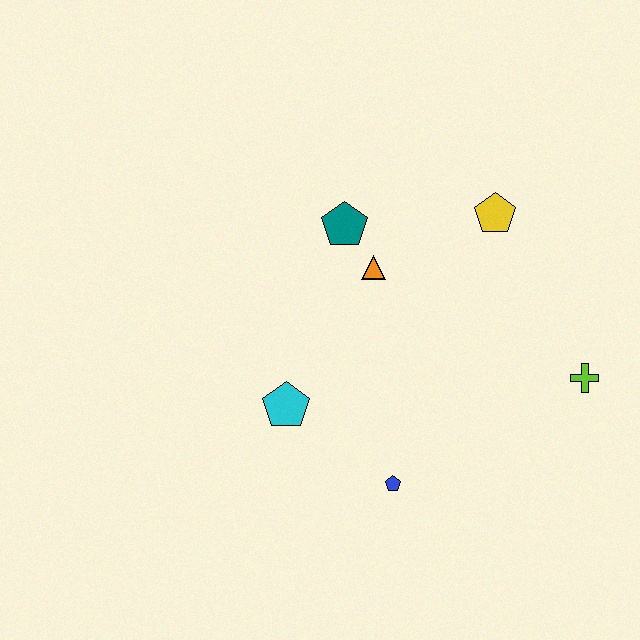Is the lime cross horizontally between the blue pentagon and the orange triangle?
No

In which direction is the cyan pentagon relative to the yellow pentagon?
The cyan pentagon is to the left of the yellow pentagon.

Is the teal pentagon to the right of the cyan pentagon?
Yes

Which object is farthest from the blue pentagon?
The yellow pentagon is farthest from the blue pentagon.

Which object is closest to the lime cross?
The yellow pentagon is closest to the lime cross.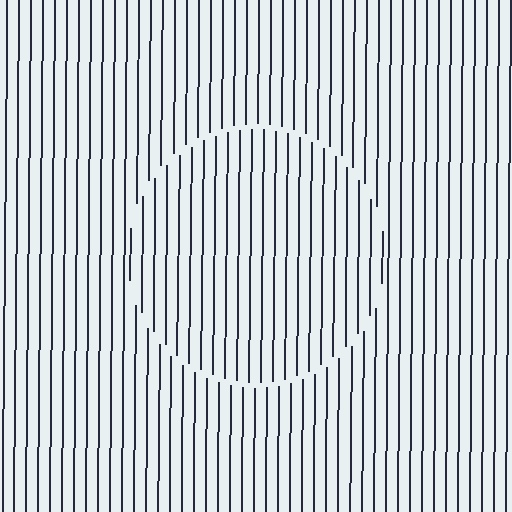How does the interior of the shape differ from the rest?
The interior of the shape contains the same grating, shifted by half a period — the contour is defined by the phase discontinuity where line-ends from the inner and outer gratings abut.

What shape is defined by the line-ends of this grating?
An illusory circle. The interior of the shape contains the same grating, shifted by half a period — the contour is defined by the phase discontinuity where line-ends from the inner and outer gratings abut.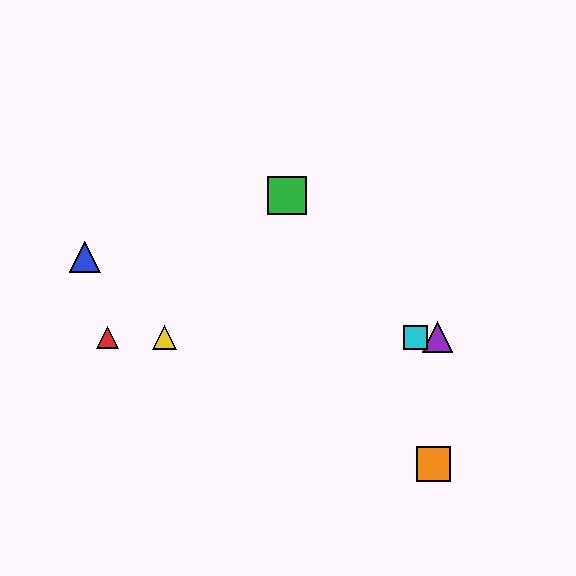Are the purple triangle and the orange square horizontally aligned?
No, the purple triangle is at y≈337 and the orange square is at y≈464.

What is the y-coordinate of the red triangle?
The red triangle is at y≈337.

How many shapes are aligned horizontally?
4 shapes (the red triangle, the yellow triangle, the purple triangle, the cyan square) are aligned horizontally.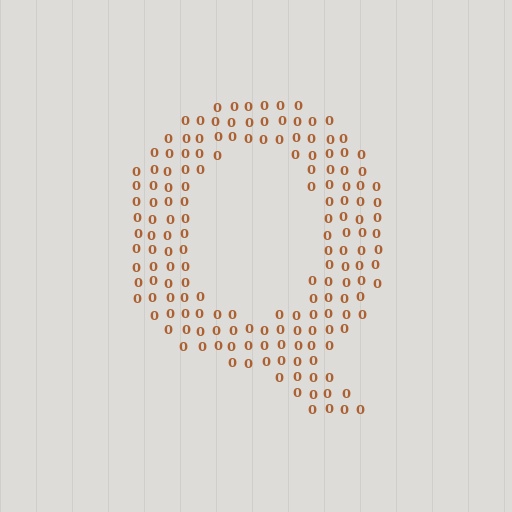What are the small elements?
The small elements are digit 0's.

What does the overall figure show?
The overall figure shows the letter Q.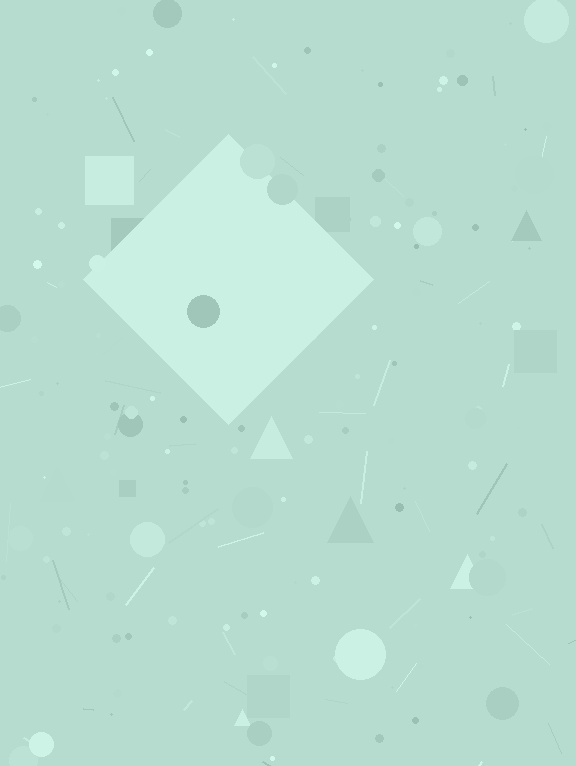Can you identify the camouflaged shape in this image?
The camouflaged shape is a diamond.